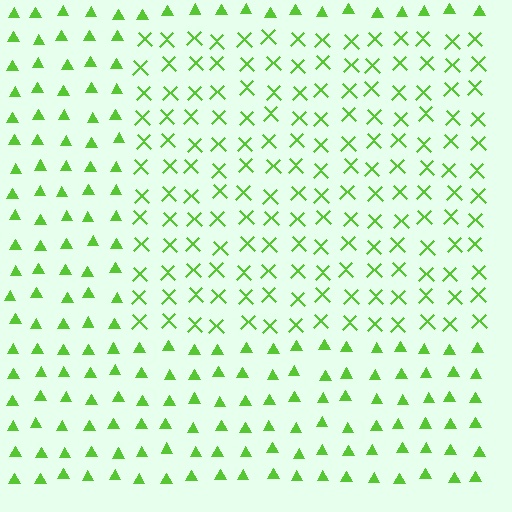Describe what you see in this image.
The image is filled with small lime elements arranged in a uniform grid. A rectangle-shaped region contains X marks, while the surrounding area contains triangles. The boundary is defined purely by the change in element shape.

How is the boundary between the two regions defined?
The boundary is defined by a change in element shape: X marks inside vs. triangles outside. All elements share the same color and spacing.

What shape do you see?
I see a rectangle.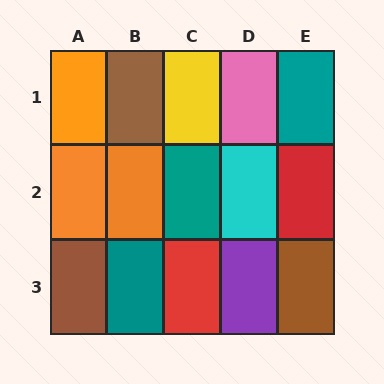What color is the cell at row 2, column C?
Teal.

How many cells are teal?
3 cells are teal.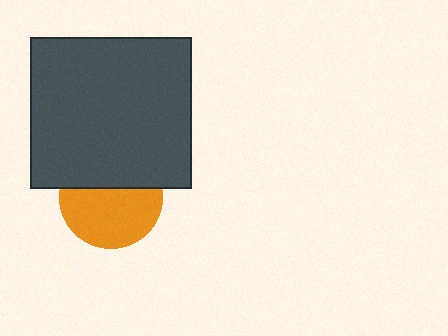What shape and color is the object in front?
The object in front is a dark gray rectangle.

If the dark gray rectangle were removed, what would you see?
You would see the complete orange circle.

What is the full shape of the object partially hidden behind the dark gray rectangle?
The partially hidden object is an orange circle.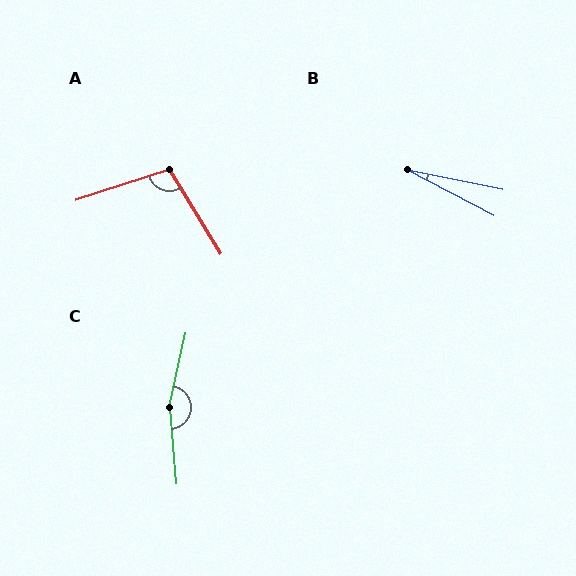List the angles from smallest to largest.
B (16°), A (104°), C (163°).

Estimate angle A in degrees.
Approximately 104 degrees.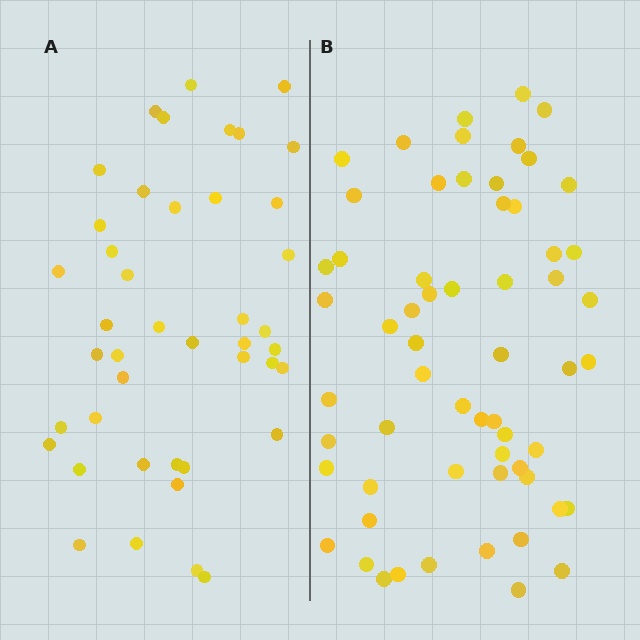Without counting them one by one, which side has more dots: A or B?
Region B (the right region) has more dots.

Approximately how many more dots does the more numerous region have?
Region B has approximately 15 more dots than region A.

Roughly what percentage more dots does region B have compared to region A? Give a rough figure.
About 40% more.